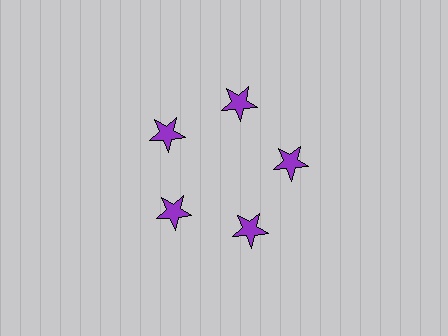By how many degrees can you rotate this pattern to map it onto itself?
The pattern maps onto itself every 72 degrees of rotation.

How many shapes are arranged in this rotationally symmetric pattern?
There are 5 shapes, arranged in 5 groups of 1.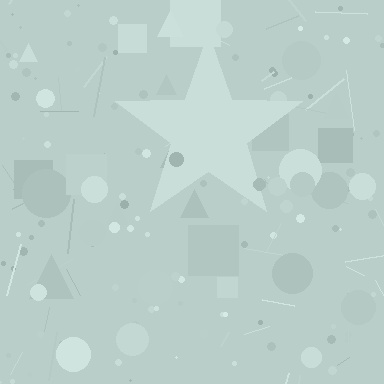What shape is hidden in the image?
A star is hidden in the image.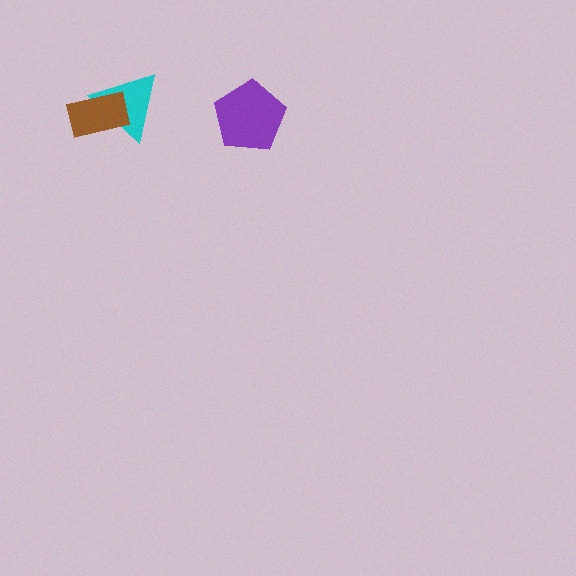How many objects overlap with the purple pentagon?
0 objects overlap with the purple pentagon.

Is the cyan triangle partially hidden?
Yes, it is partially covered by another shape.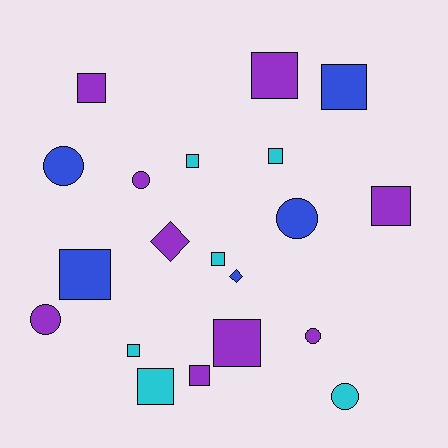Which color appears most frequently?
Purple, with 9 objects.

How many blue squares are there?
There are 2 blue squares.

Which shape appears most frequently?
Square, with 12 objects.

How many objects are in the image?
There are 20 objects.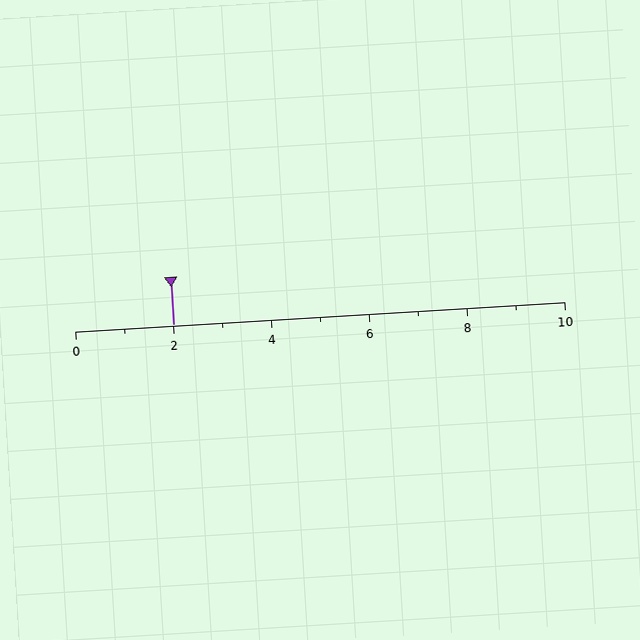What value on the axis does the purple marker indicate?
The marker indicates approximately 2.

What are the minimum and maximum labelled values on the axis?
The axis runs from 0 to 10.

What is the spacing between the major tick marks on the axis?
The major ticks are spaced 2 apart.